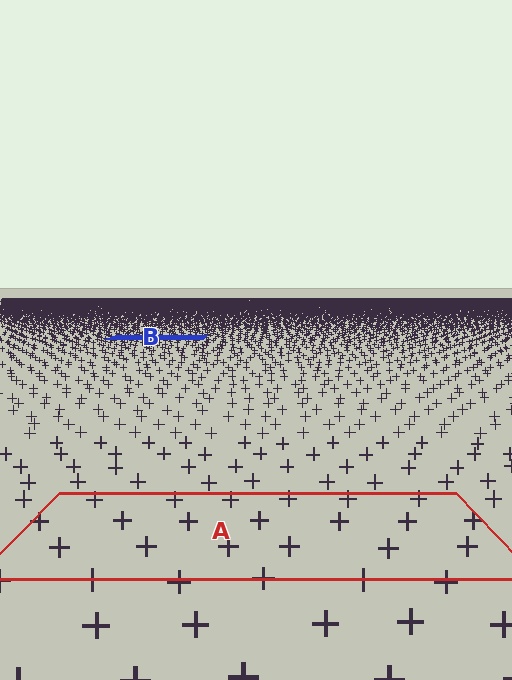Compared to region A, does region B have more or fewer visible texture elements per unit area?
Region B has more texture elements per unit area — they are packed more densely because it is farther away.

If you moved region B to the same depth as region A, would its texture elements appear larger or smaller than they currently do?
They would appear larger. At a closer depth, the same texture elements are projected at a bigger on-screen size.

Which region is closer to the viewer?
Region A is closer. The texture elements there are larger and more spread out.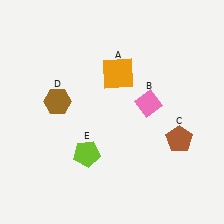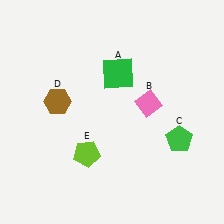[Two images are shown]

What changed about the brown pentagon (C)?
In Image 1, C is brown. In Image 2, it changed to green.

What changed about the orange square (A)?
In Image 1, A is orange. In Image 2, it changed to green.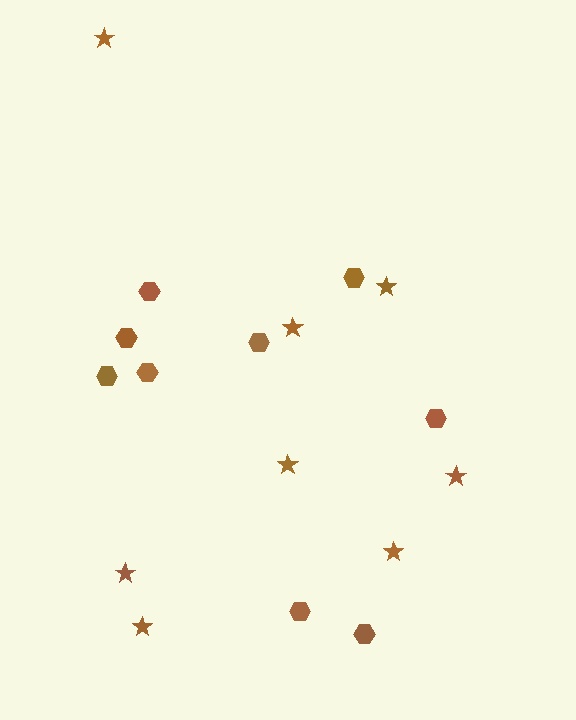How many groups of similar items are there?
There are 2 groups: one group of hexagons (9) and one group of stars (8).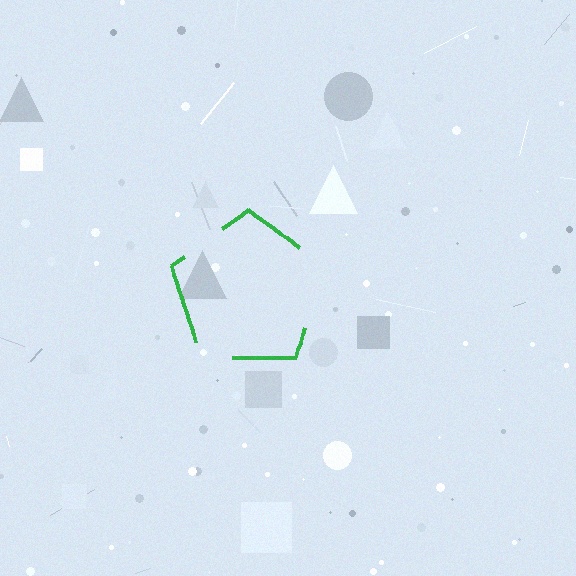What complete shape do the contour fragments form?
The contour fragments form a pentagon.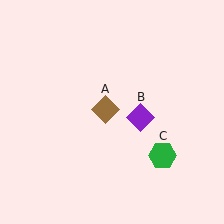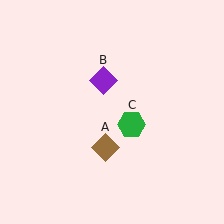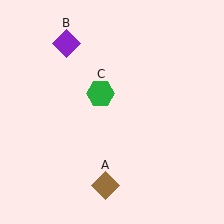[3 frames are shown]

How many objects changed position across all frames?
3 objects changed position: brown diamond (object A), purple diamond (object B), green hexagon (object C).